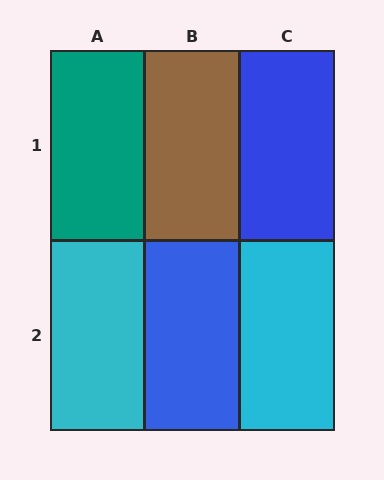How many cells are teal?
1 cell is teal.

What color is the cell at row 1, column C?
Blue.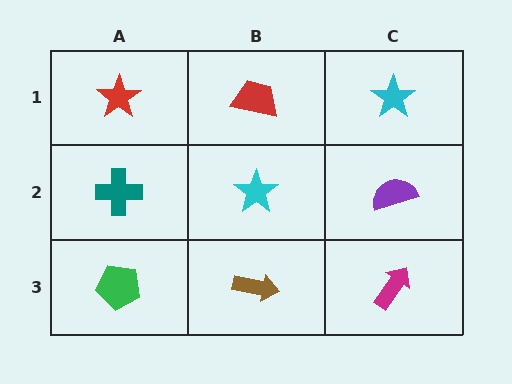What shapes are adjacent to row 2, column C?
A cyan star (row 1, column C), a magenta arrow (row 3, column C), a cyan star (row 2, column B).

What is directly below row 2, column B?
A brown arrow.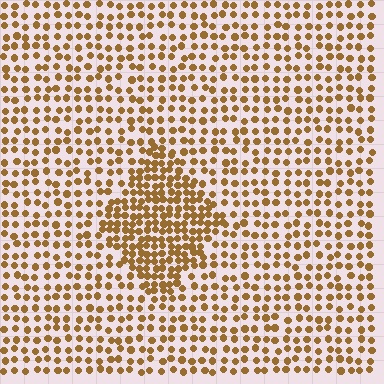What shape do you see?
I see a diamond.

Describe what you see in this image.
The image contains small brown elements arranged at two different densities. A diamond-shaped region is visible where the elements are more densely packed than the surrounding area.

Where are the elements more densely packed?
The elements are more densely packed inside the diamond boundary.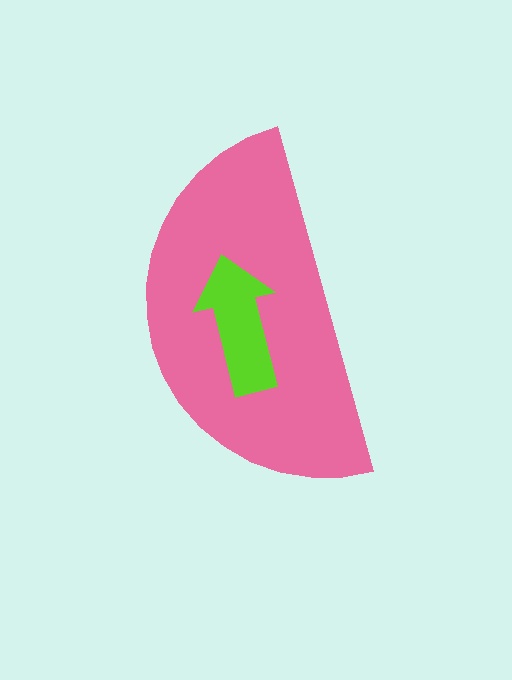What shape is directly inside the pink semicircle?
The lime arrow.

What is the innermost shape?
The lime arrow.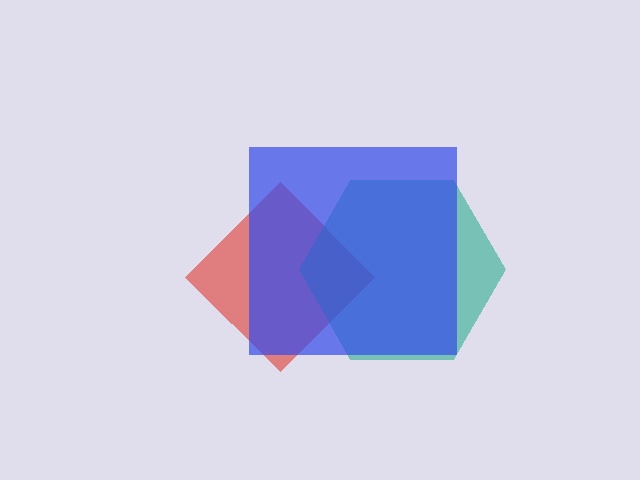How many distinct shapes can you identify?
There are 3 distinct shapes: a red diamond, a teal hexagon, a blue square.